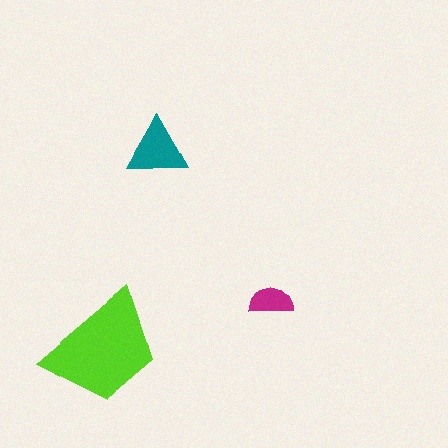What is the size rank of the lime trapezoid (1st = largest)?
1st.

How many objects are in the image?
There are 3 objects in the image.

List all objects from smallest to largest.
The magenta semicircle, the teal triangle, the lime trapezoid.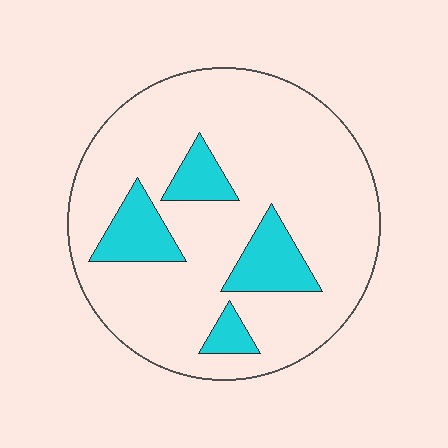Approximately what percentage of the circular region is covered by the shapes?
Approximately 15%.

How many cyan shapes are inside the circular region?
4.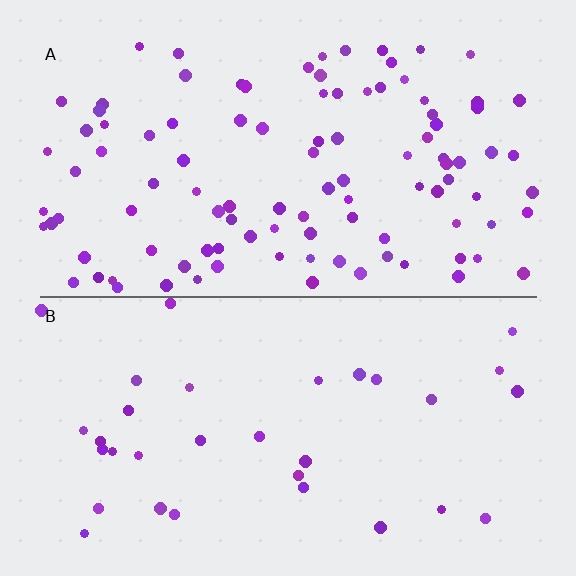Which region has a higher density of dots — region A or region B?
A (the top).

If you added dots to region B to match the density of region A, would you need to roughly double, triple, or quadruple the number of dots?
Approximately triple.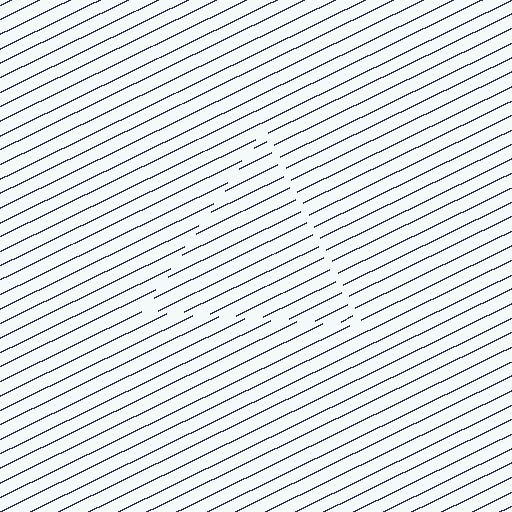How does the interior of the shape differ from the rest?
The interior of the shape contains the same grating, shifted by half a period — the contour is defined by the phase discontinuity where line-ends from the inner and outer gratings abut.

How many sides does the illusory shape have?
3 sides — the line-ends trace a triangle.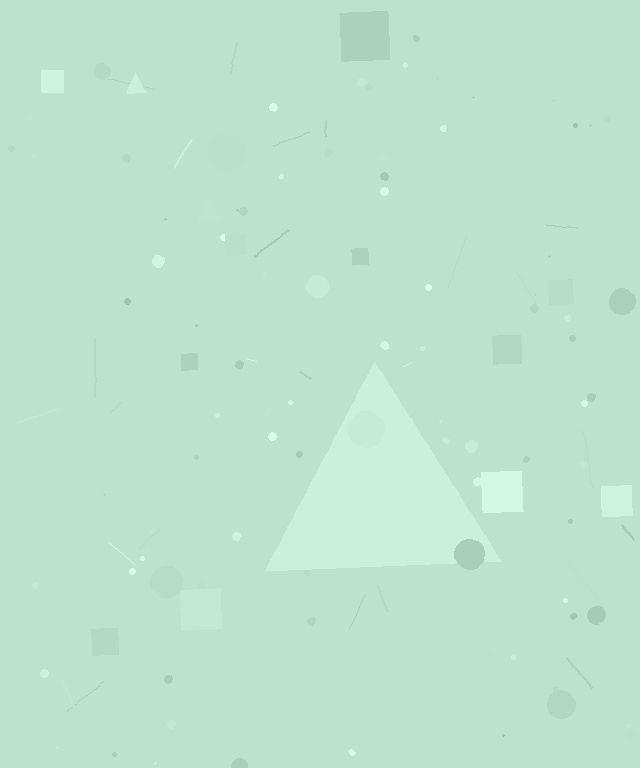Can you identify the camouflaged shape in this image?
The camouflaged shape is a triangle.